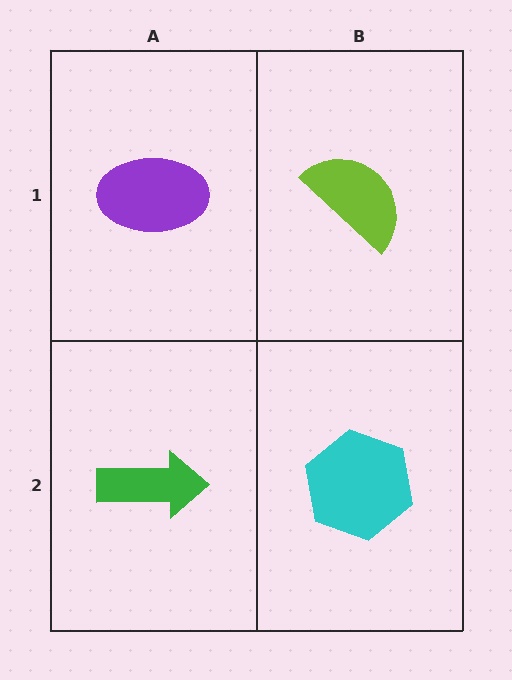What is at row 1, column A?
A purple ellipse.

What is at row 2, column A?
A green arrow.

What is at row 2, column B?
A cyan hexagon.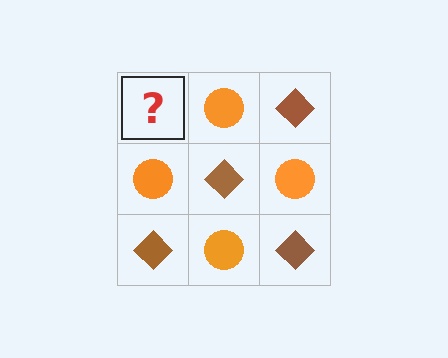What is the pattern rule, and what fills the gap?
The rule is that it alternates brown diamond and orange circle in a checkerboard pattern. The gap should be filled with a brown diamond.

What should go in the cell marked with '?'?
The missing cell should contain a brown diamond.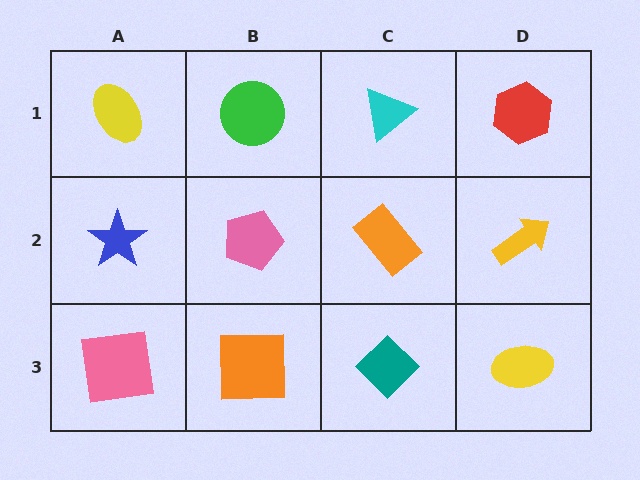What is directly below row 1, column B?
A pink pentagon.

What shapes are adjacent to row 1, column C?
An orange rectangle (row 2, column C), a green circle (row 1, column B), a red hexagon (row 1, column D).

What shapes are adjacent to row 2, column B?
A green circle (row 1, column B), an orange square (row 3, column B), a blue star (row 2, column A), an orange rectangle (row 2, column C).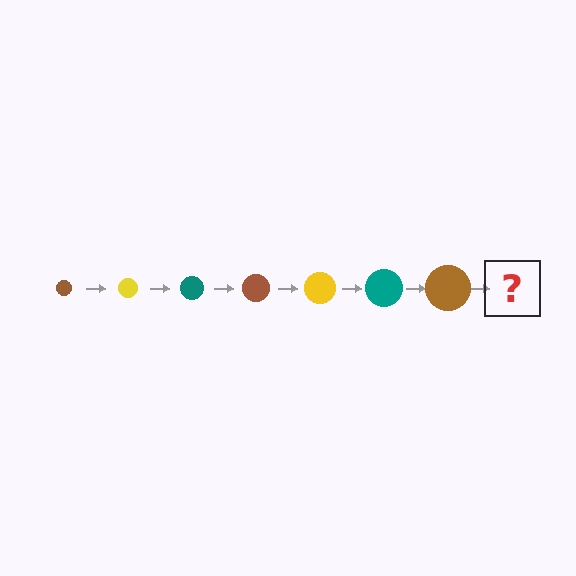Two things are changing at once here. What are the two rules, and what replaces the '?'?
The two rules are that the circle grows larger each step and the color cycles through brown, yellow, and teal. The '?' should be a yellow circle, larger than the previous one.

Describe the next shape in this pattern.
It should be a yellow circle, larger than the previous one.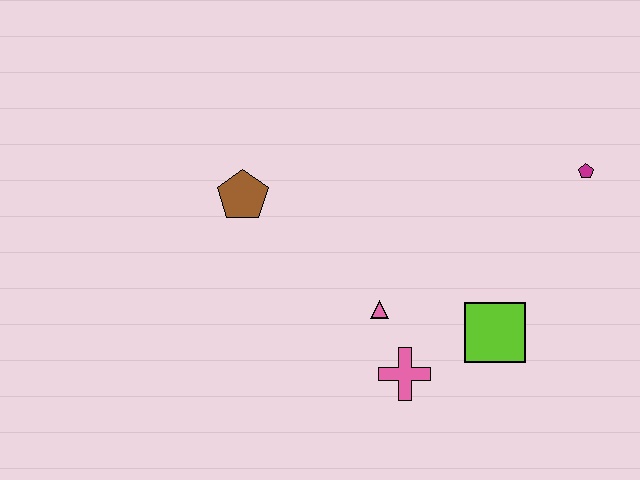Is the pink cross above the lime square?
No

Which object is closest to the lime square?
The pink cross is closest to the lime square.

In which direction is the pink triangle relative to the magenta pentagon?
The pink triangle is to the left of the magenta pentagon.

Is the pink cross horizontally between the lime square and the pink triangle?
Yes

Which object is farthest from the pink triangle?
The magenta pentagon is farthest from the pink triangle.